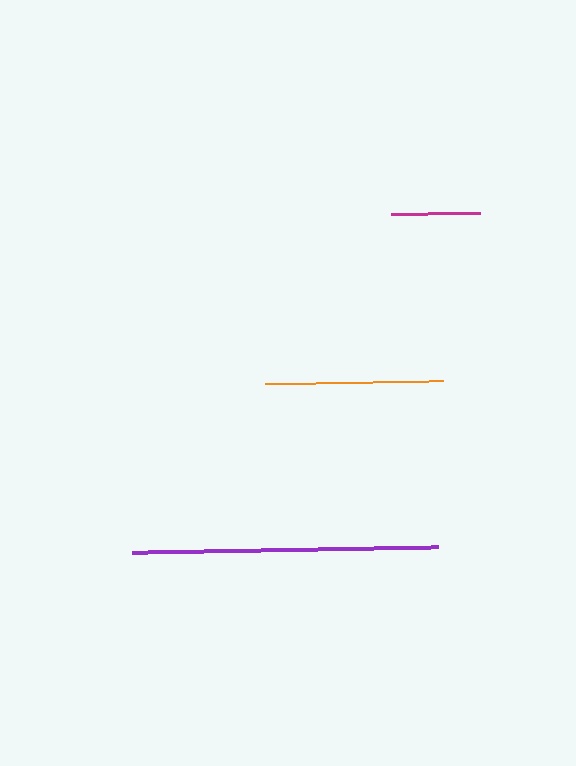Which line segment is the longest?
The purple line is the longest at approximately 306 pixels.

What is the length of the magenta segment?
The magenta segment is approximately 89 pixels long.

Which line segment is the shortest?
The magenta line is the shortest at approximately 89 pixels.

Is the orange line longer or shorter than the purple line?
The purple line is longer than the orange line.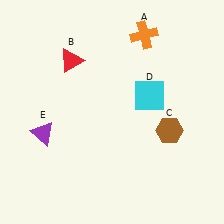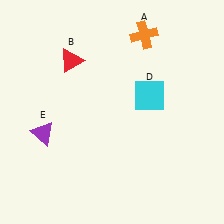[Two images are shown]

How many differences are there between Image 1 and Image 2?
There is 1 difference between the two images.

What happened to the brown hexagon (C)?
The brown hexagon (C) was removed in Image 2. It was in the bottom-right area of Image 1.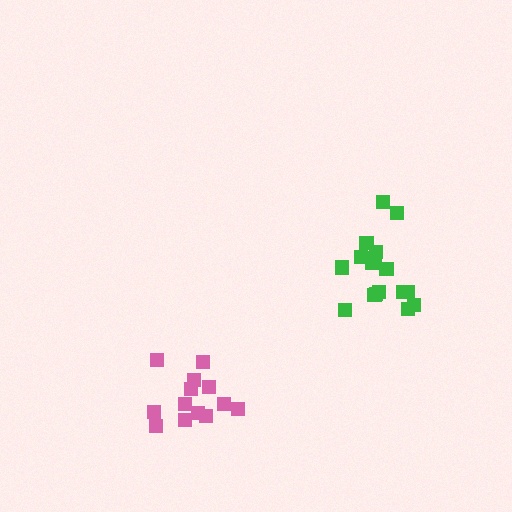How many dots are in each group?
Group 1: 13 dots, Group 2: 17 dots (30 total).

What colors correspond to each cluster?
The clusters are colored: pink, green.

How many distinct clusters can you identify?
There are 2 distinct clusters.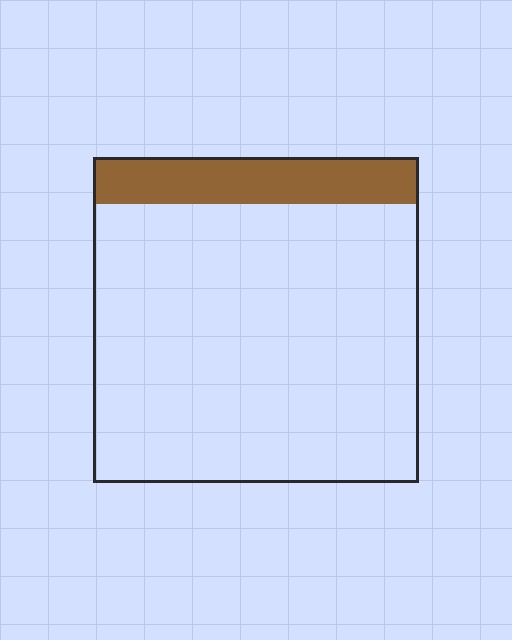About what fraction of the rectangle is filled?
About one eighth (1/8).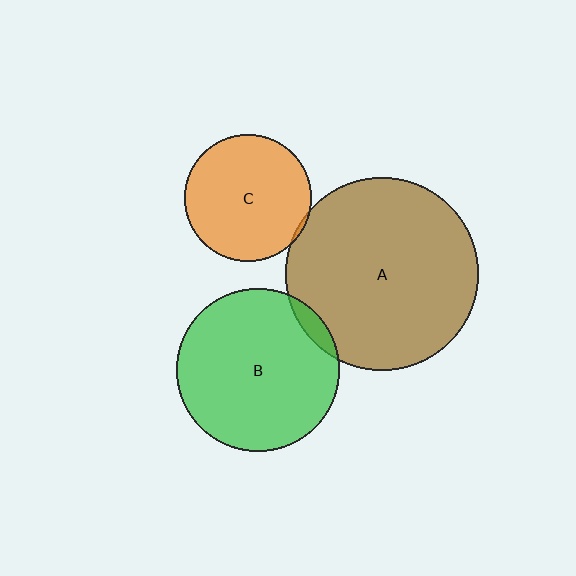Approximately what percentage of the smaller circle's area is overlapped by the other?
Approximately 5%.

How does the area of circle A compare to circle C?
Approximately 2.3 times.